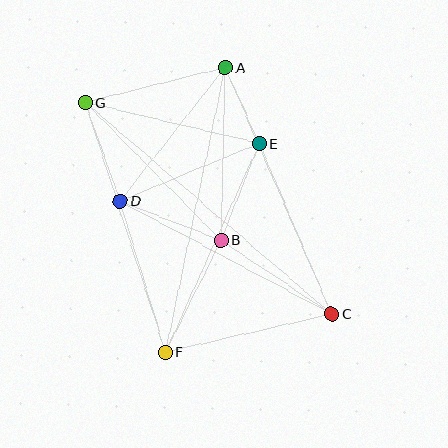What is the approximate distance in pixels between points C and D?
The distance between C and D is approximately 240 pixels.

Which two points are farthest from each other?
Points C and G are farthest from each other.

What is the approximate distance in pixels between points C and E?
The distance between C and E is approximately 185 pixels.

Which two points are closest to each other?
Points A and E are closest to each other.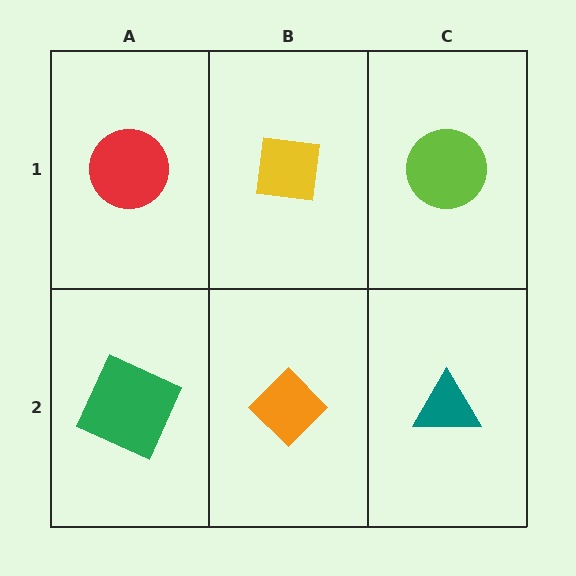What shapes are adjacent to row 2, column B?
A yellow square (row 1, column B), a green square (row 2, column A), a teal triangle (row 2, column C).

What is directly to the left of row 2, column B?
A green square.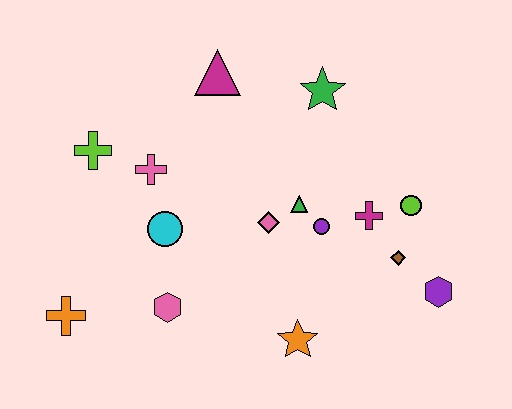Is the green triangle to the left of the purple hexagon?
Yes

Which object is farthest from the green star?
The orange cross is farthest from the green star.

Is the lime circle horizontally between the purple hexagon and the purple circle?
Yes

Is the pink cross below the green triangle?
No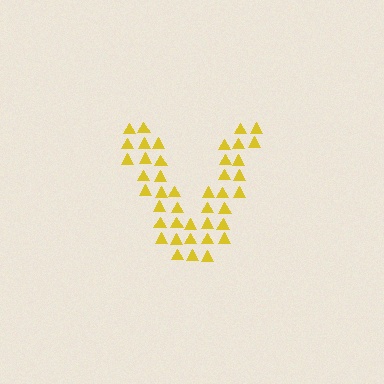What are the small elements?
The small elements are triangles.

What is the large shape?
The large shape is the letter V.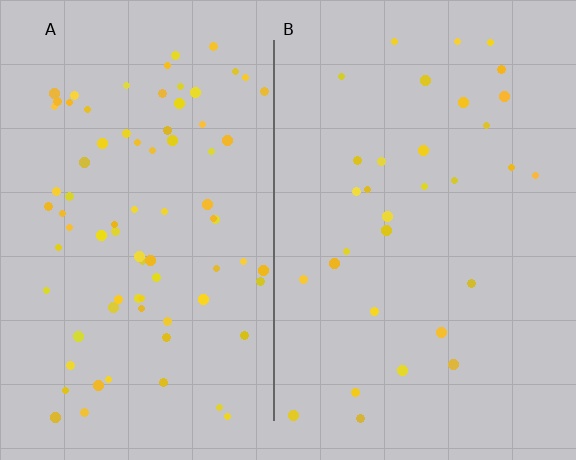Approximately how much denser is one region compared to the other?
Approximately 2.5× — region A over region B.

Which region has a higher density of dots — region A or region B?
A (the left).